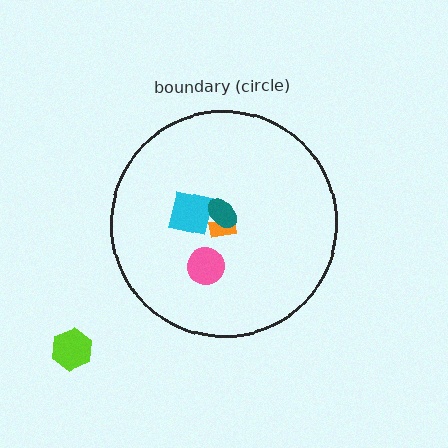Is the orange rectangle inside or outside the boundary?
Inside.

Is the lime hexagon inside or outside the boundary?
Outside.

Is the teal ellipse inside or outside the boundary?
Inside.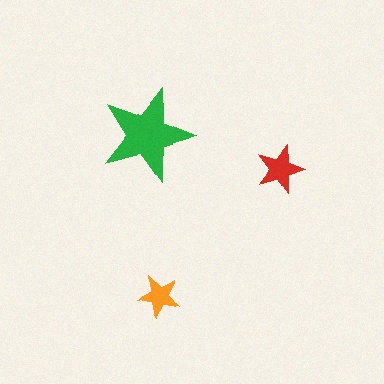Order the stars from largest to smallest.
the green one, the red one, the orange one.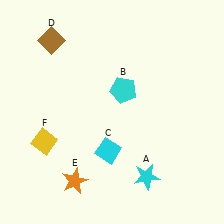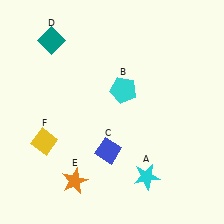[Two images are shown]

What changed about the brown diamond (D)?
In Image 1, D is brown. In Image 2, it changed to teal.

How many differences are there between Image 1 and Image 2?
There are 2 differences between the two images.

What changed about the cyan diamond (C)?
In Image 1, C is cyan. In Image 2, it changed to blue.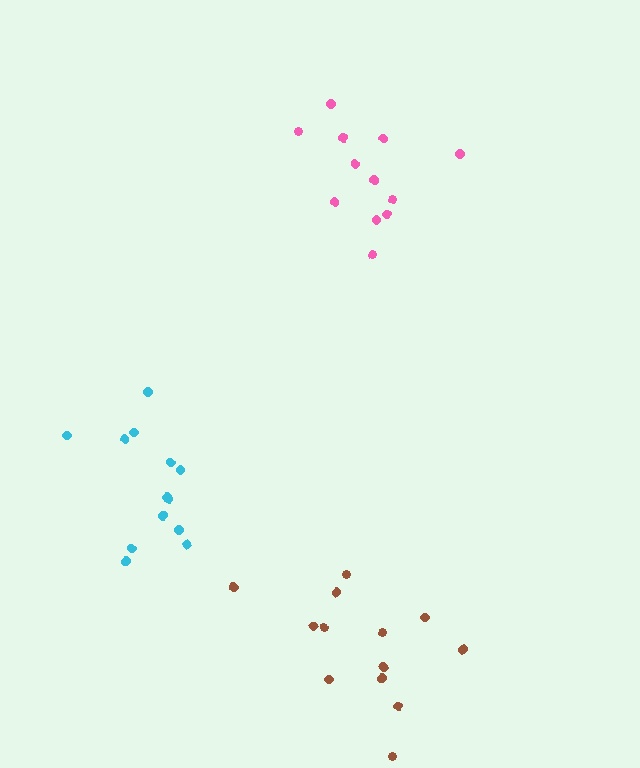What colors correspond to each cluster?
The clusters are colored: pink, brown, cyan.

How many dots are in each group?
Group 1: 12 dots, Group 2: 13 dots, Group 3: 13 dots (38 total).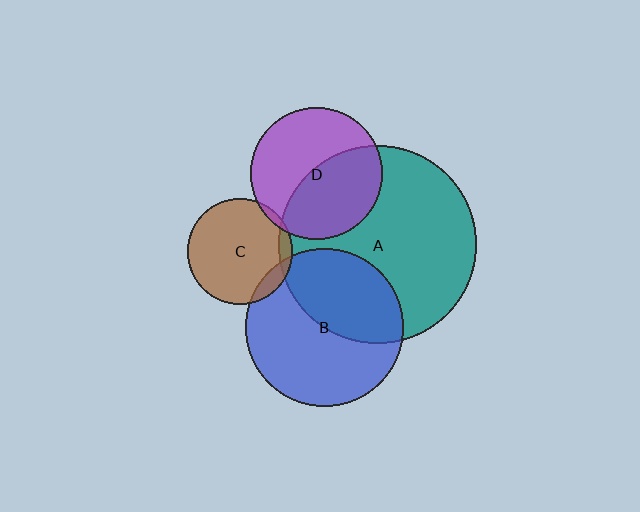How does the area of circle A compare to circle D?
Approximately 2.2 times.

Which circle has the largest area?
Circle A (teal).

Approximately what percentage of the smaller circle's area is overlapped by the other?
Approximately 5%.